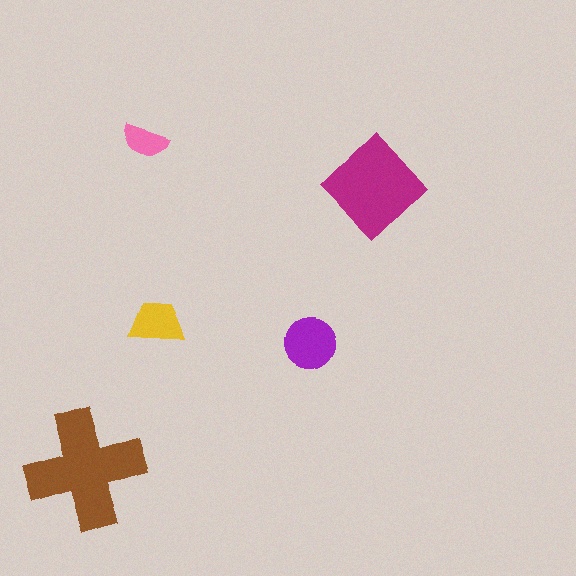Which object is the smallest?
The pink semicircle.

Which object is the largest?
The brown cross.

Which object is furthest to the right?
The magenta diamond is rightmost.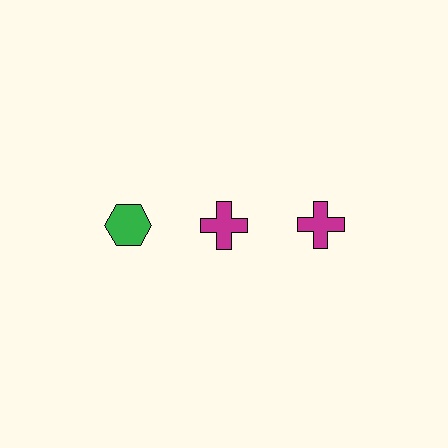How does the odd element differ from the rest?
It differs in both color (green instead of magenta) and shape (hexagon instead of cross).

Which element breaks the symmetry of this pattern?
The green hexagon in the top row, leftmost column breaks the symmetry. All other shapes are magenta crosses.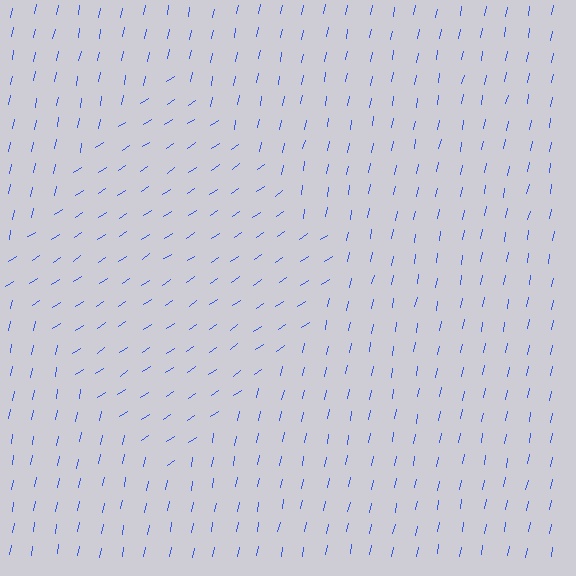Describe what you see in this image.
The image is filled with small blue line segments. A diamond region in the image has lines oriented differently from the surrounding lines, creating a visible texture boundary.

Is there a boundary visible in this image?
Yes, there is a texture boundary formed by a change in line orientation.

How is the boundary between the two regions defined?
The boundary is defined purely by a change in line orientation (approximately 45 degrees difference). All lines are the same color and thickness.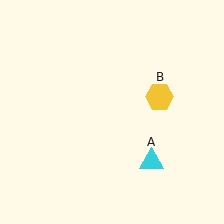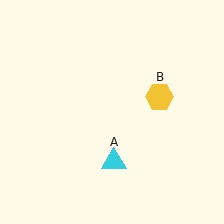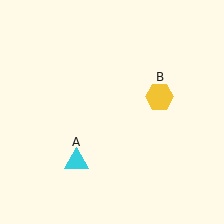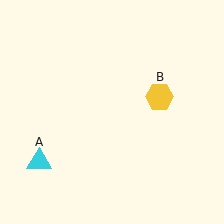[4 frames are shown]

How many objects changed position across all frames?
1 object changed position: cyan triangle (object A).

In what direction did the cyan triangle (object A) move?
The cyan triangle (object A) moved left.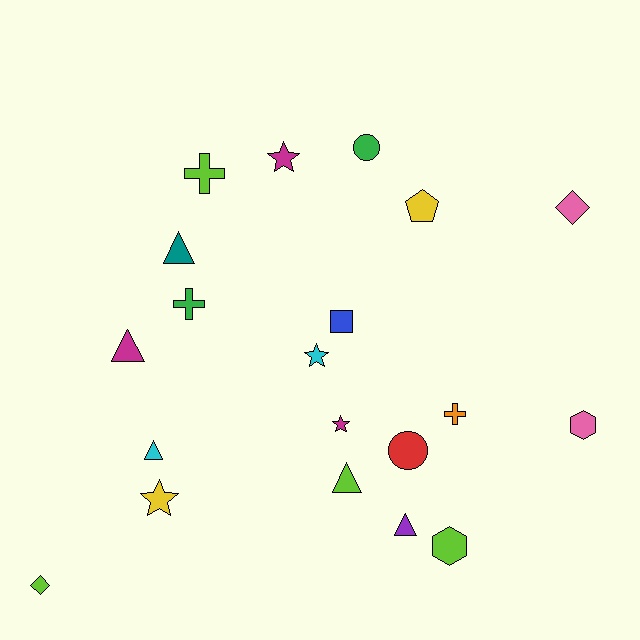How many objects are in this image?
There are 20 objects.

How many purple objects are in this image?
There is 1 purple object.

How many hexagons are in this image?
There are 2 hexagons.